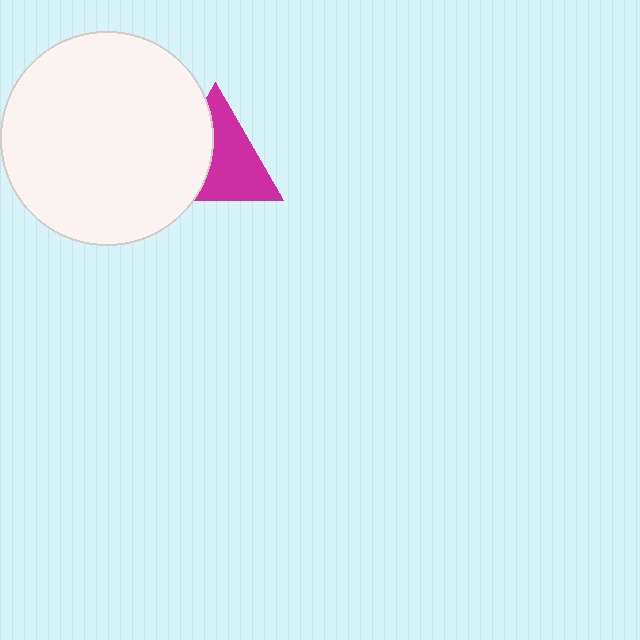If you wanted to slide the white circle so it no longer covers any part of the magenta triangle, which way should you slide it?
Slide it left — that is the most direct way to separate the two shapes.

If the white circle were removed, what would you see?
You would see the complete magenta triangle.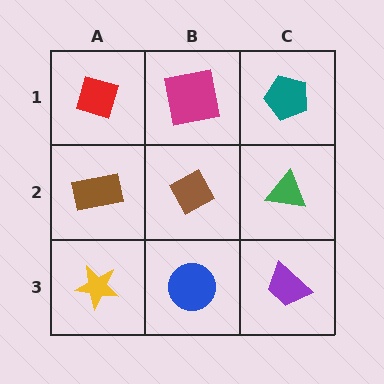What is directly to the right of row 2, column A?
A brown diamond.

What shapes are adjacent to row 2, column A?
A red diamond (row 1, column A), a yellow star (row 3, column A), a brown diamond (row 2, column B).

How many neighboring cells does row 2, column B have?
4.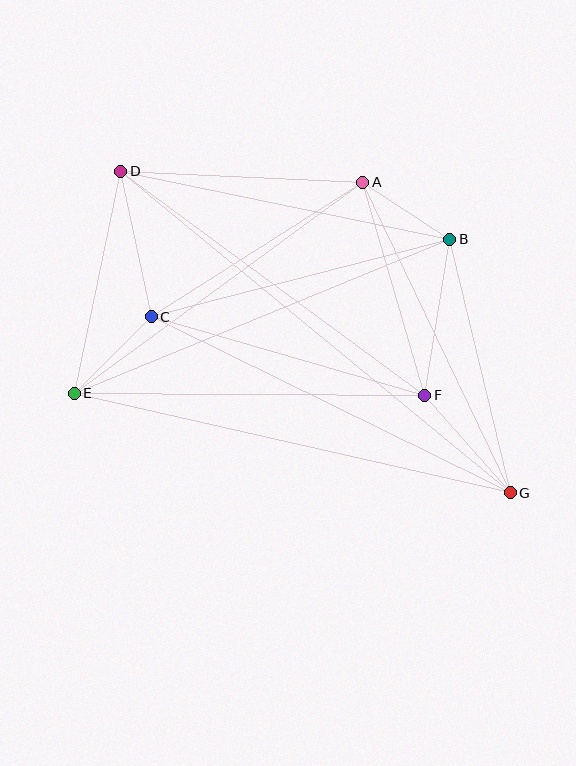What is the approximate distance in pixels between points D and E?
The distance between D and E is approximately 227 pixels.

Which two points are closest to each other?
Points A and B are closest to each other.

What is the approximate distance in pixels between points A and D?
The distance between A and D is approximately 242 pixels.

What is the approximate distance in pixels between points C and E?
The distance between C and E is approximately 109 pixels.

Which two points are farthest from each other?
Points D and G are farthest from each other.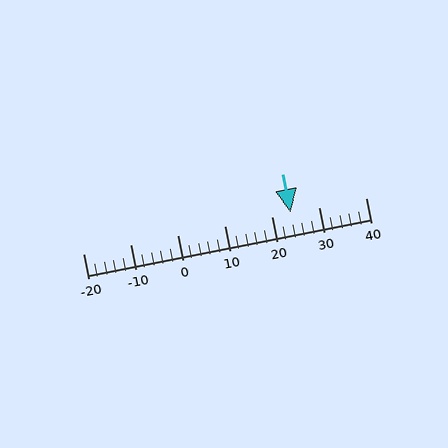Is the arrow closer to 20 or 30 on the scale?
The arrow is closer to 20.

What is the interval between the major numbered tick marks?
The major tick marks are spaced 10 units apart.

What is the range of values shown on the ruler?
The ruler shows values from -20 to 40.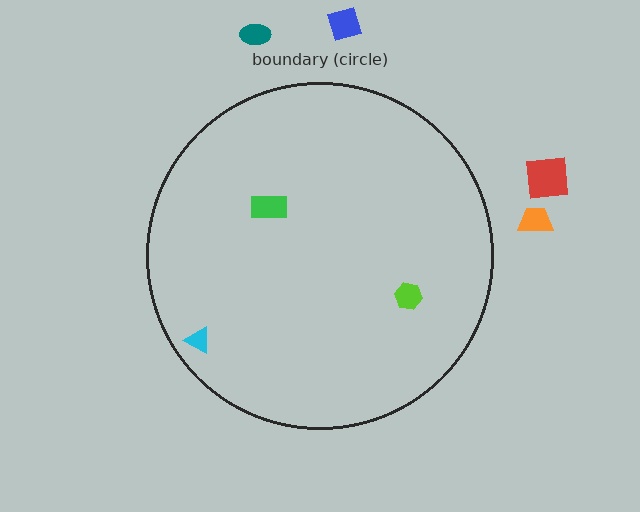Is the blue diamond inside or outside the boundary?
Outside.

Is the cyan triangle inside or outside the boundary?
Inside.